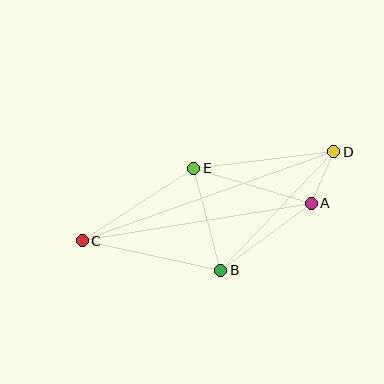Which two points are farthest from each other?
Points C and D are farthest from each other.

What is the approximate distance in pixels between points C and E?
The distance between C and E is approximately 133 pixels.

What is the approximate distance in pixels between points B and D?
The distance between B and D is approximately 164 pixels.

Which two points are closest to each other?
Points A and D are closest to each other.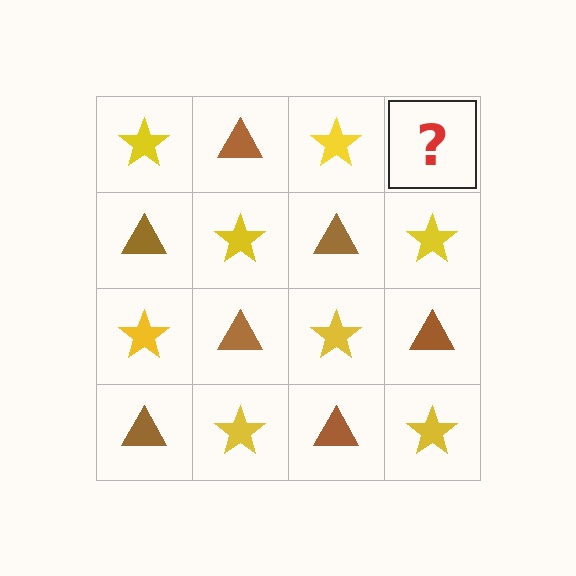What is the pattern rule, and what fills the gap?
The rule is that it alternates yellow star and brown triangle in a checkerboard pattern. The gap should be filled with a brown triangle.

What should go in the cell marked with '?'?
The missing cell should contain a brown triangle.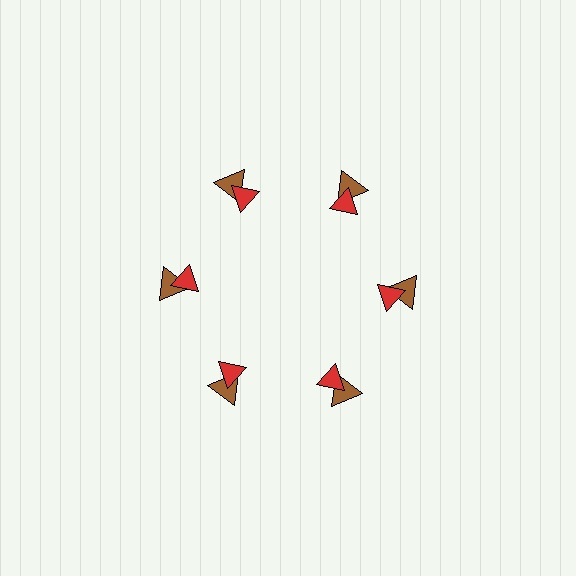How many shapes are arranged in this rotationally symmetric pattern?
There are 12 shapes, arranged in 6 groups of 2.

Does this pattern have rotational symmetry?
Yes, this pattern has 6-fold rotational symmetry. It looks the same after rotating 60 degrees around the center.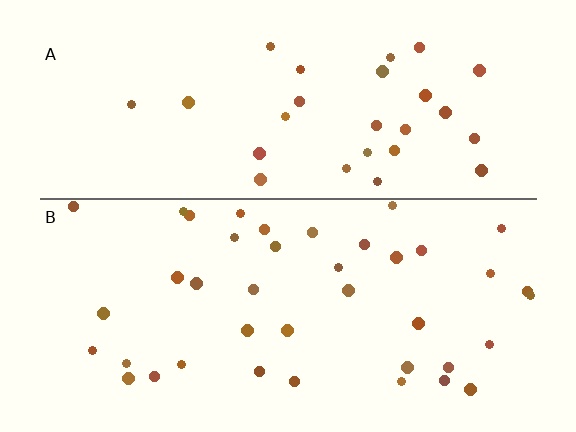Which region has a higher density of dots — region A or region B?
B (the bottom).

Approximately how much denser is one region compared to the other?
Approximately 1.4× — region B over region A.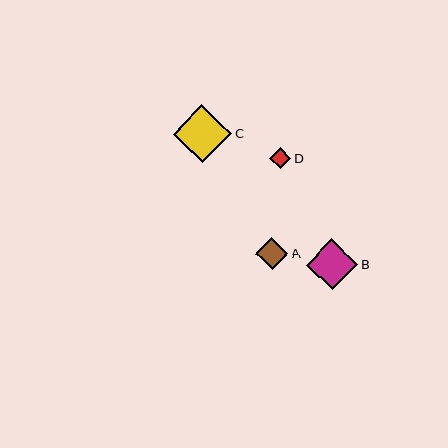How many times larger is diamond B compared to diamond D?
Diamond B is approximately 2.4 times the size of diamond D.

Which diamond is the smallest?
Diamond D is the smallest with a size of approximately 21 pixels.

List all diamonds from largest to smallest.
From largest to smallest: C, B, A, D.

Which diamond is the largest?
Diamond C is the largest with a size of approximately 58 pixels.